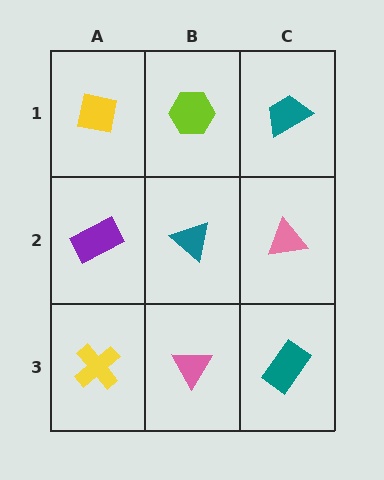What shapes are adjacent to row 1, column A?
A purple rectangle (row 2, column A), a lime hexagon (row 1, column B).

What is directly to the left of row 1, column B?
A yellow square.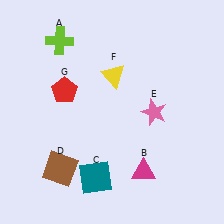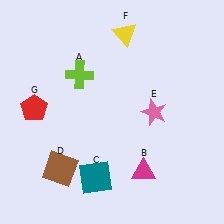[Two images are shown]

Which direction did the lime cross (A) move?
The lime cross (A) moved down.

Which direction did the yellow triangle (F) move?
The yellow triangle (F) moved up.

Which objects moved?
The objects that moved are: the lime cross (A), the yellow triangle (F), the red pentagon (G).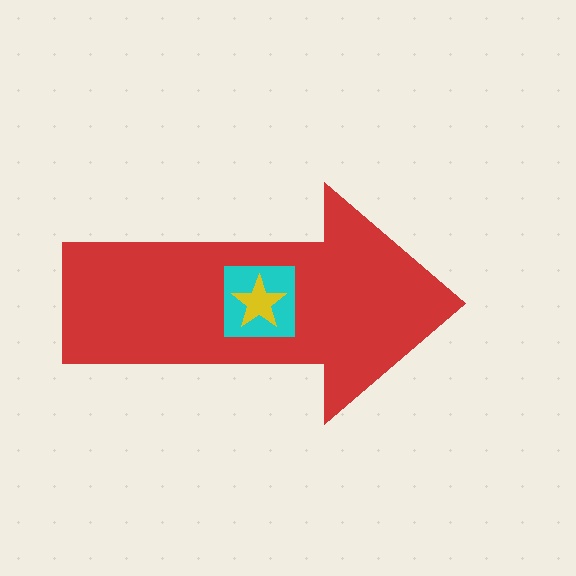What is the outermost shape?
The red arrow.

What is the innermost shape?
The yellow star.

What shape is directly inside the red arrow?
The cyan square.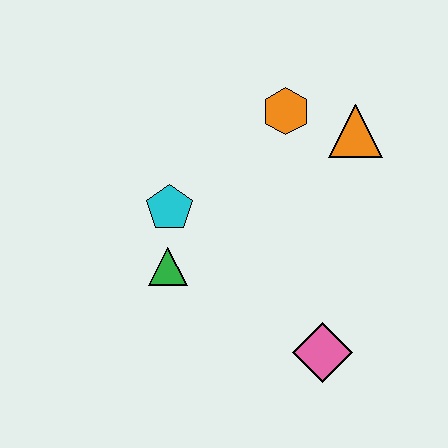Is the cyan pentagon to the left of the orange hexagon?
Yes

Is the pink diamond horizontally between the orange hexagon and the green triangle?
No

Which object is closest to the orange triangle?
The orange hexagon is closest to the orange triangle.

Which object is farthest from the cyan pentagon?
The pink diamond is farthest from the cyan pentagon.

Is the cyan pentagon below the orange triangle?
Yes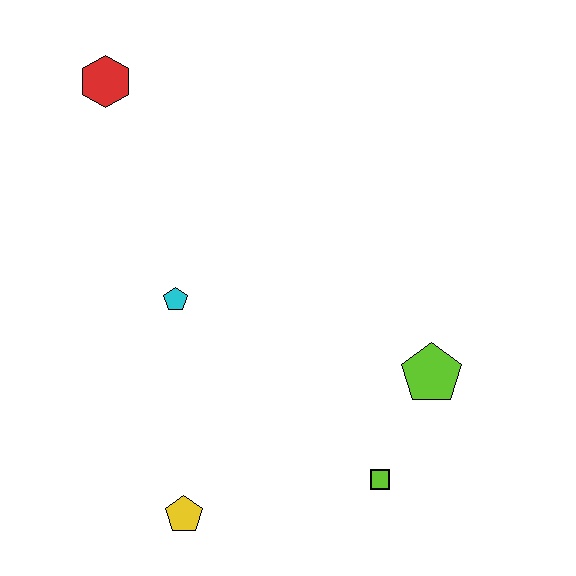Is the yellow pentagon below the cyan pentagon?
Yes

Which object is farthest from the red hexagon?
The lime square is farthest from the red hexagon.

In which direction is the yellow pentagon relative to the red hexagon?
The yellow pentagon is below the red hexagon.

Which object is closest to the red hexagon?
The cyan pentagon is closest to the red hexagon.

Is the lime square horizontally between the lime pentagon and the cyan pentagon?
Yes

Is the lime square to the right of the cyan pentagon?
Yes